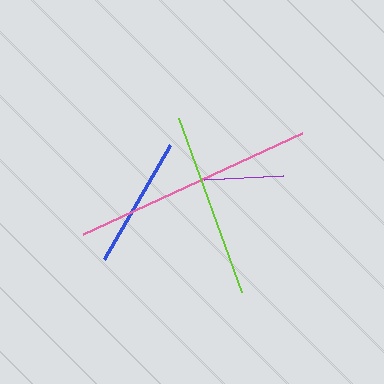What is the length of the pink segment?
The pink segment is approximately 241 pixels long.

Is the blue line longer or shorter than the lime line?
The lime line is longer than the blue line.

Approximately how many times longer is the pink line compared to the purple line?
The pink line is approximately 3.1 times the length of the purple line.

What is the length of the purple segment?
The purple segment is approximately 78 pixels long.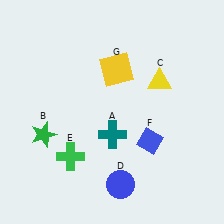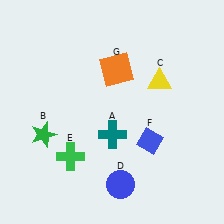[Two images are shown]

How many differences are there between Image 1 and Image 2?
There is 1 difference between the two images.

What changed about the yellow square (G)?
In Image 1, G is yellow. In Image 2, it changed to orange.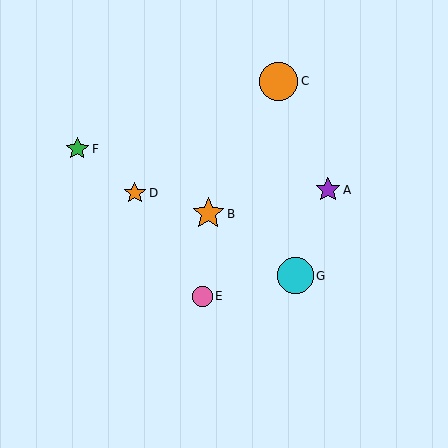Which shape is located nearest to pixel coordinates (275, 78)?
The orange circle (labeled C) at (279, 81) is nearest to that location.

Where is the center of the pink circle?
The center of the pink circle is at (202, 296).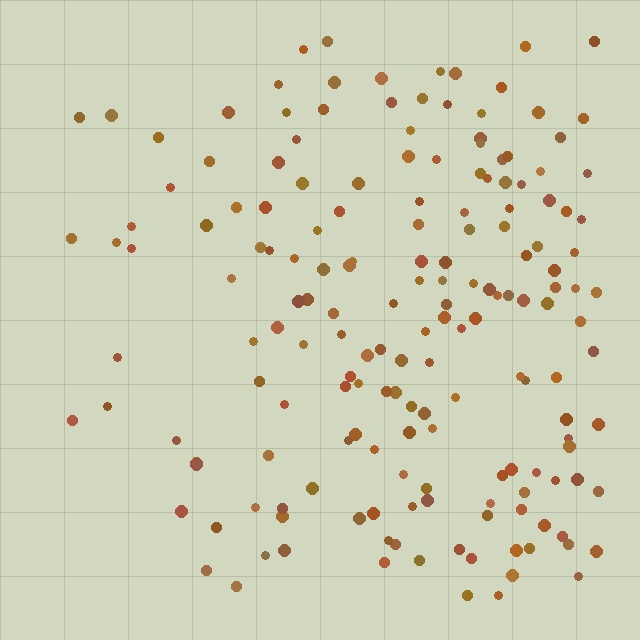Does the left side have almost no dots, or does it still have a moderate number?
Still a moderate number, just noticeably fewer than the right.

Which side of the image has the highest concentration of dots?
The right.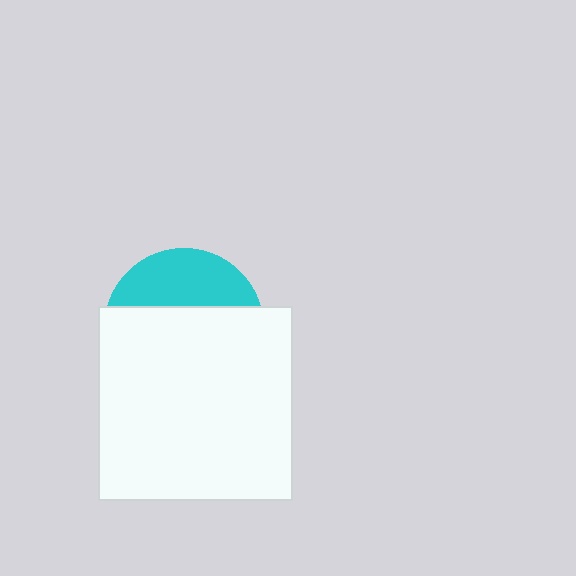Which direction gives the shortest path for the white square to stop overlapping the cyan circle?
Moving down gives the shortest separation.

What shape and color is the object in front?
The object in front is a white square.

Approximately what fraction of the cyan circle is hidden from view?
Roughly 68% of the cyan circle is hidden behind the white square.